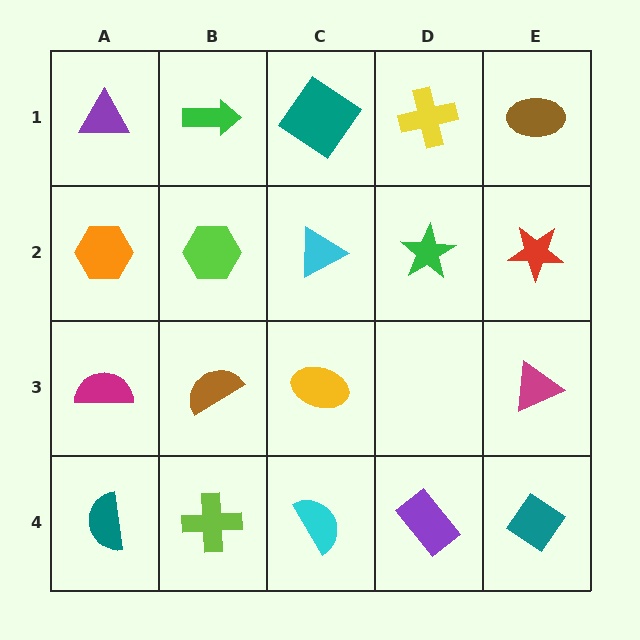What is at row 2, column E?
A red star.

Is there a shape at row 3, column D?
No, that cell is empty.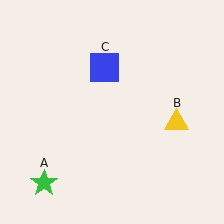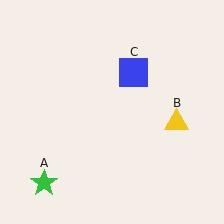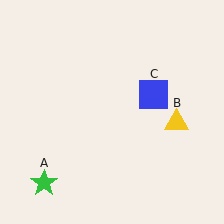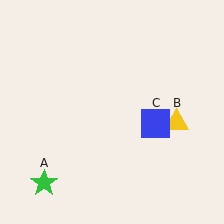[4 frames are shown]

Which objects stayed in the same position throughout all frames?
Green star (object A) and yellow triangle (object B) remained stationary.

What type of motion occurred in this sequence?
The blue square (object C) rotated clockwise around the center of the scene.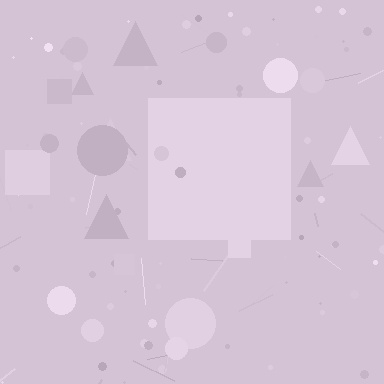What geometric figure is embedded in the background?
A square is embedded in the background.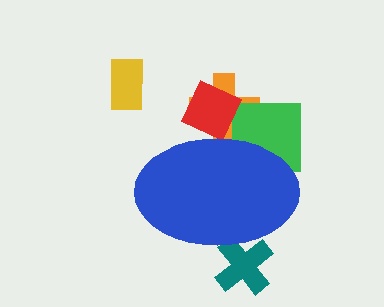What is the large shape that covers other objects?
A blue ellipse.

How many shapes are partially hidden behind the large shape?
4 shapes are partially hidden.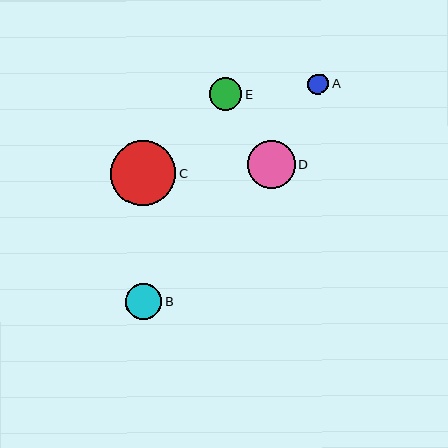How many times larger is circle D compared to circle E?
Circle D is approximately 1.5 times the size of circle E.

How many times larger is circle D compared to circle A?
Circle D is approximately 2.3 times the size of circle A.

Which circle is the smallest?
Circle A is the smallest with a size of approximately 21 pixels.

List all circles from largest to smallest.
From largest to smallest: C, D, B, E, A.